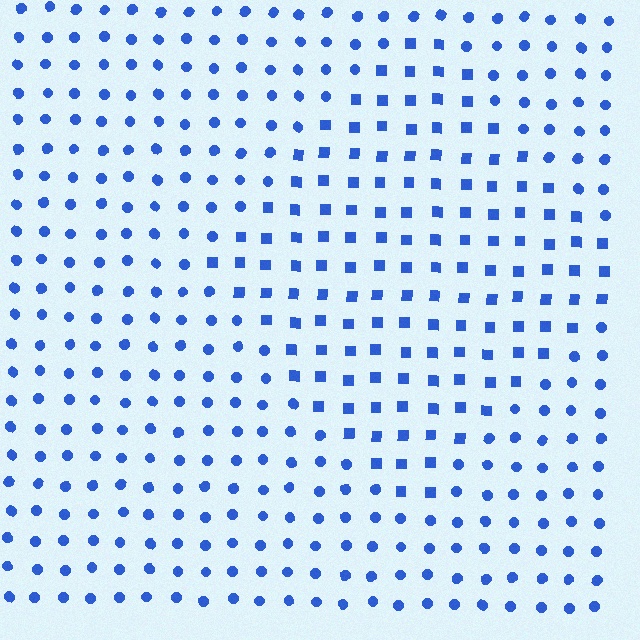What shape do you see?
I see a diamond.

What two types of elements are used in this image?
The image uses squares inside the diamond region and circles outside it.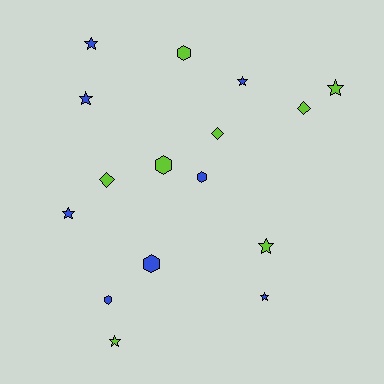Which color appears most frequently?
Lime, with 8 objects.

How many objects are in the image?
There are 16 objects.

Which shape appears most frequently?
Star, with 8 objects.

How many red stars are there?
There are no red stars.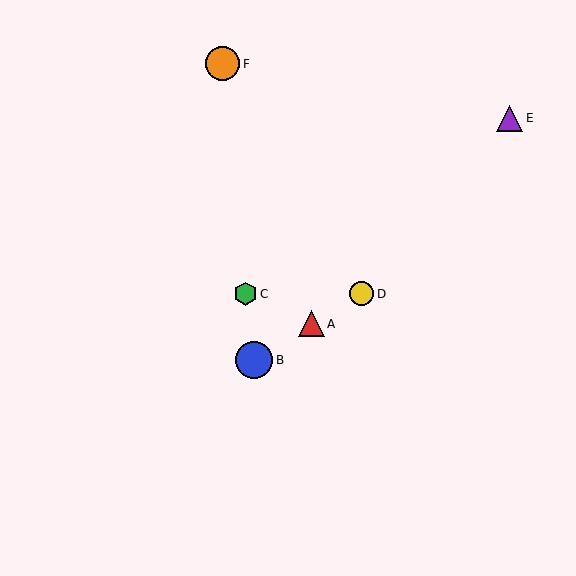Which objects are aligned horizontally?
Objects C, D are aligned horizontally.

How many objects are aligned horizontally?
2 objects (C, D) are aligned horizontally.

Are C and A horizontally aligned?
No, C is at y≈294 and A is at y≈324.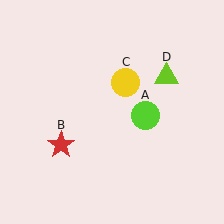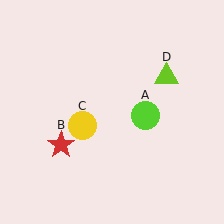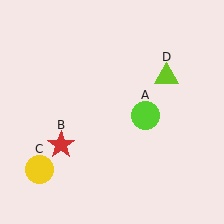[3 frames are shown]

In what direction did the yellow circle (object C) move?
The yellow circle (object C) moved down and to the left.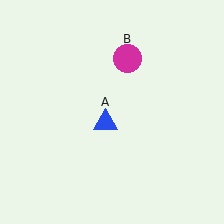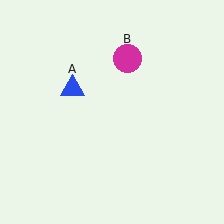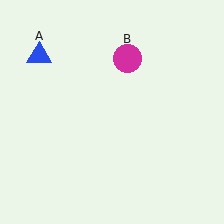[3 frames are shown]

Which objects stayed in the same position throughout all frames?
Magenta circle (object B) remained stationary.